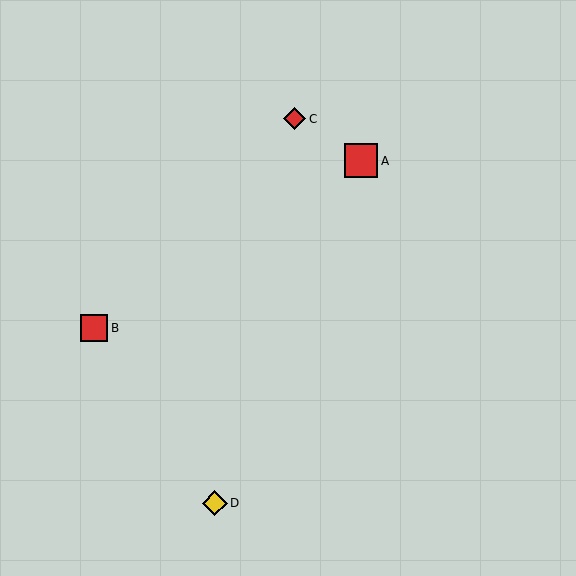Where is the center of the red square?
The center of the red square is at (361, 161).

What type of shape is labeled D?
Shape D is a yellow diamond.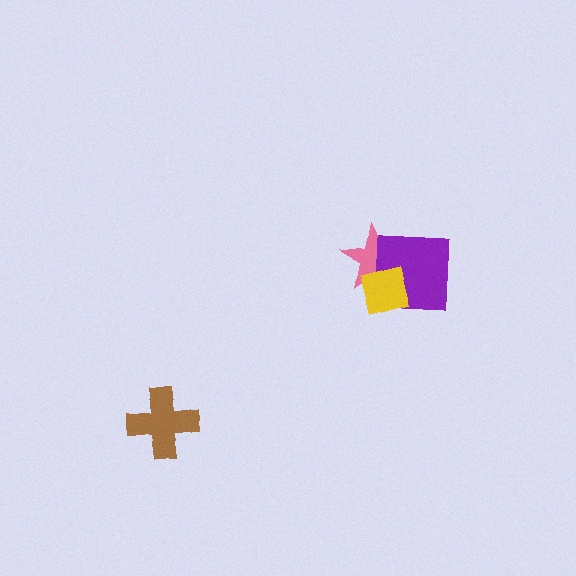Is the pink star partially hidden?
Yes, it is partially covered by another shape.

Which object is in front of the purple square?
The yellow square is in front of the purple square.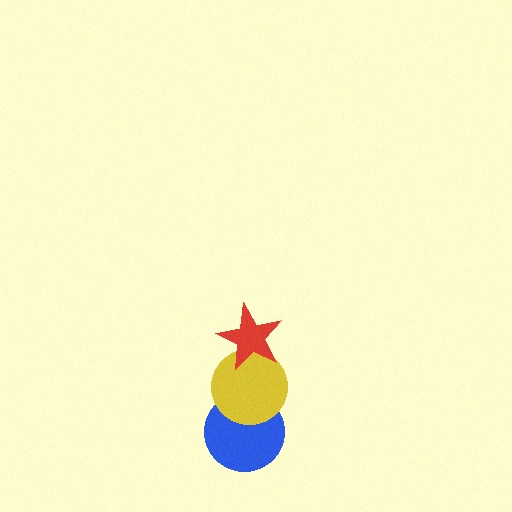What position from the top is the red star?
The red star is 1st from the top.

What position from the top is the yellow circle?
The yellow circle is 2nd from the top.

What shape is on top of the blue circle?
The yellow circle is on top of the blue circle.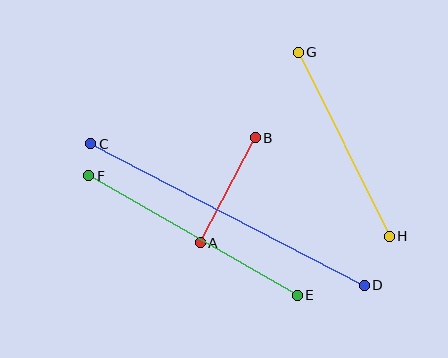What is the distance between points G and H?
The distance is approximately 205 pixels.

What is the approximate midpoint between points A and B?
The midpoint is at approximately (228, 190) pixels.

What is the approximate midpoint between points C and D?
The midpoint is at approximately (228, 214) pixels.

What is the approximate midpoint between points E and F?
The midpoint is at approximately (193, 236) pixels.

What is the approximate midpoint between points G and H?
The midpoint is at approximately (344, 144) pixels.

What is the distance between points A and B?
The distance is approximately 118 pixels.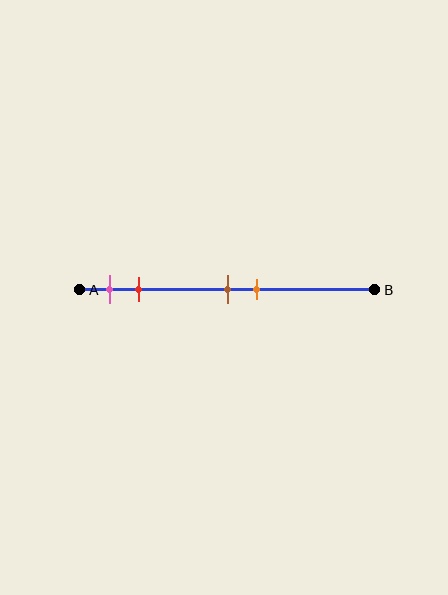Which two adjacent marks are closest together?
The brown and orange marks are the closest adjacent pair.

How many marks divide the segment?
There are 4 marks dividing the segment.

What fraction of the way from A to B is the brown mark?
The brown mark is approximately 50% (0.5) of the way from A to B.